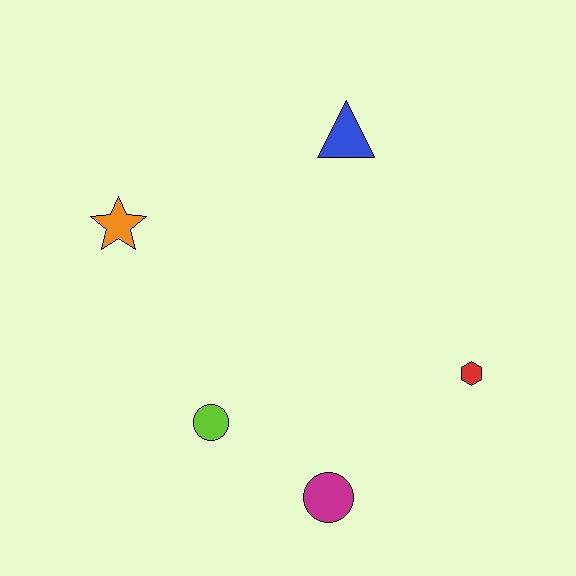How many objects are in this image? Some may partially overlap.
There are 5 objects.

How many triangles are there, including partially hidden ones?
There is 1 triangle.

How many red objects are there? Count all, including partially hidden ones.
There is 1 red object.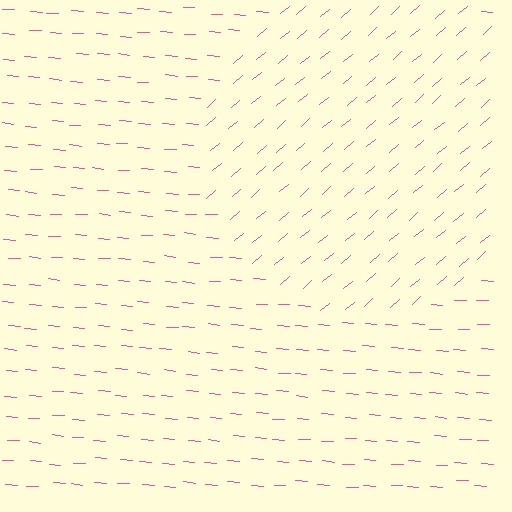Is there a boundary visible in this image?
Yes, there is a texture boundary formed by a change in line orientation.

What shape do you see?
I see a circle.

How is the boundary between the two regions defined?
The boundary is defined purely by a change in line orientation (approximately 45 degrees difference). All lines are the same color and thickness.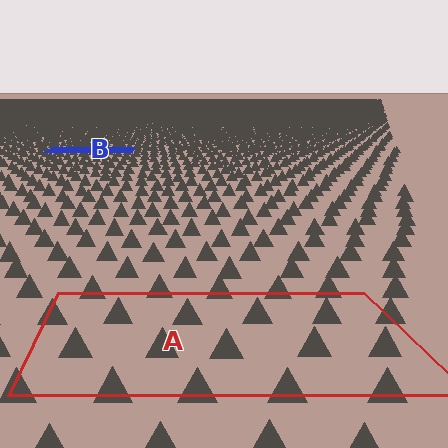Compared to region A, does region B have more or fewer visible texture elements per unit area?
Region B has more texture elements per unit area — they are packed more densely because it is farther away.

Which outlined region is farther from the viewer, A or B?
Region B is farther from the viewer — the texture elements inside it appear smaller and more densely packed.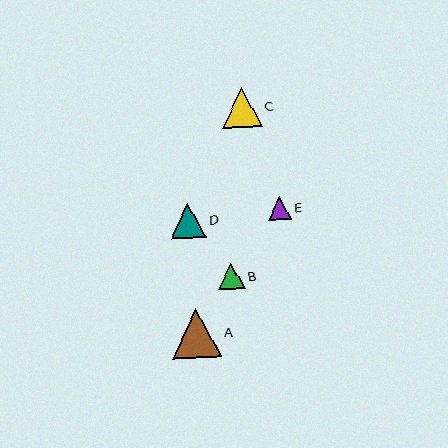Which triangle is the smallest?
Triangle E is the smallest with a size of approximately 23 pixels.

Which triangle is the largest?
Triangle A is the largest with a size of approximately 50 pixels.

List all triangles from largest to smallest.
From largest to smallest: A, C, D, B, E.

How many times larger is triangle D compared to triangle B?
Triangle D is approximately 1.3 times the size of triangle B.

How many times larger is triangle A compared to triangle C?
Triangle A is approximately 1.2 times the size of triangle C.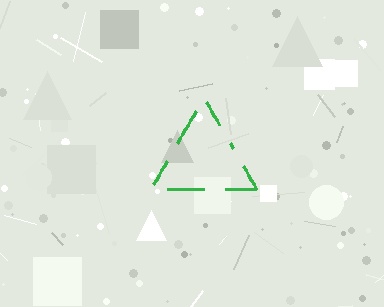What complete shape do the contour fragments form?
The contour fragments form a triangle.